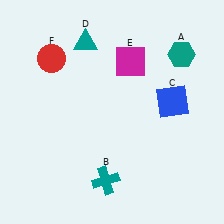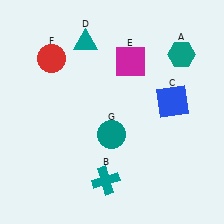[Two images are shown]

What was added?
A teal circle (G) was added in Image 2.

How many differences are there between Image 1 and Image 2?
There is 1 difference between the two images.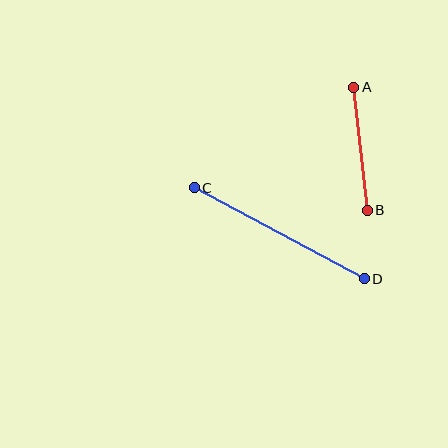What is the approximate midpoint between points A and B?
The midpoint is at approximately (360, 149) pixels.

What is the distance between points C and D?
The distance is approximately 193 pixels.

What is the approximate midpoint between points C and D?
The midpoint is at approximately (279, 233) pixels.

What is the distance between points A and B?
The distance is approximately 124 pixels.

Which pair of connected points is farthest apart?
Points C and D are farthest apart.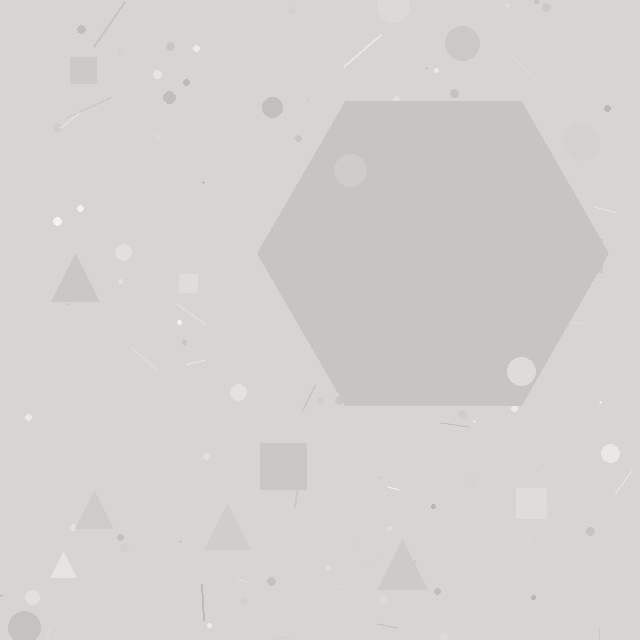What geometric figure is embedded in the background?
A hexagon is embedded in the background.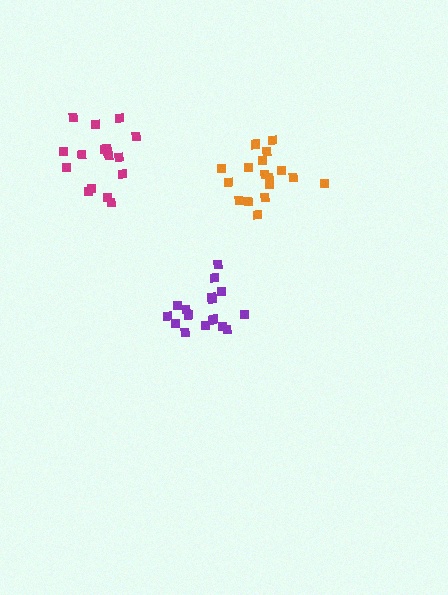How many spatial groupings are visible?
There are 3 spatial groupings.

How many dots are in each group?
Group 1: 17 dots, Group 2: 17 dots, Group 3: 17 dots (51 total).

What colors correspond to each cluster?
The clusters are colored: magenta, purple, orange.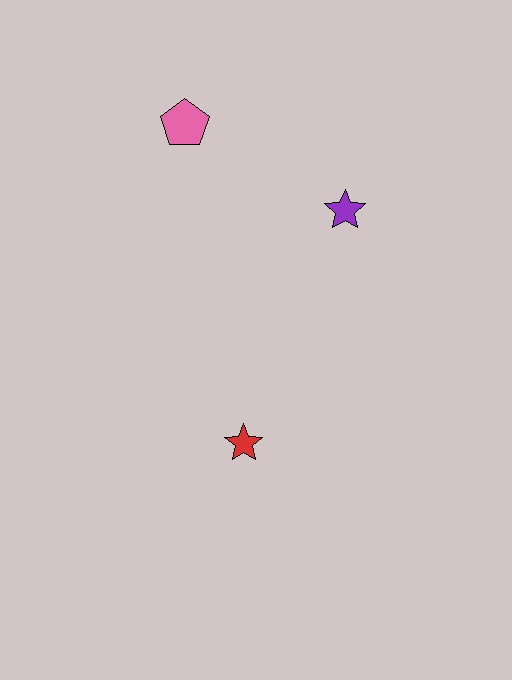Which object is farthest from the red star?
The pink pentagon is farthest from the red star.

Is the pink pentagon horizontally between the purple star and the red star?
No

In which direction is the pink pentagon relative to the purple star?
The pink pentagon is to the left of the purple star.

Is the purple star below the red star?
No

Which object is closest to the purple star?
The pink pentagon is closest to the purple star.